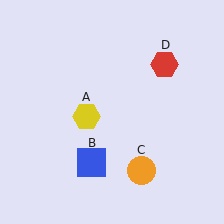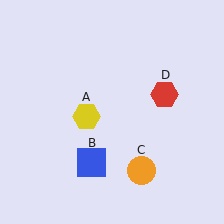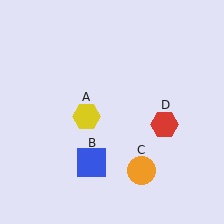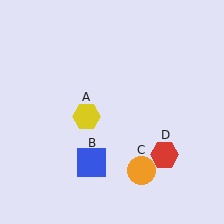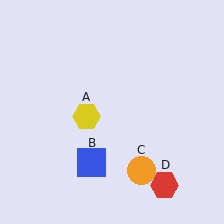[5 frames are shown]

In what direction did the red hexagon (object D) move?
The red hexagon (object D) moved down.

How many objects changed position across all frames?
1 object changed position: red hexagon (object D).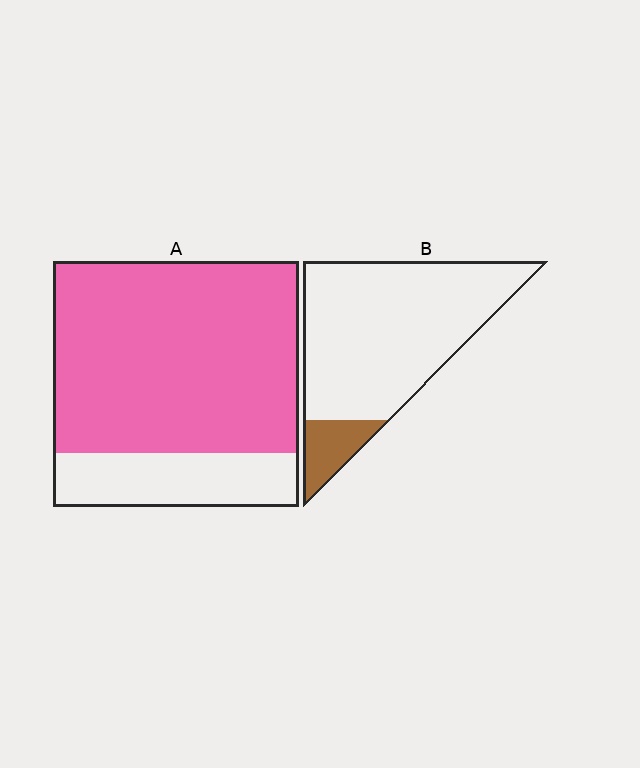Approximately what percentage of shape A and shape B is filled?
A is approximately 80% and B is approximately 15%.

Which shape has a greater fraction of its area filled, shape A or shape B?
Shape A.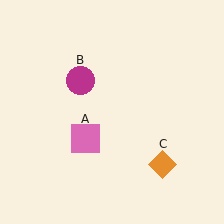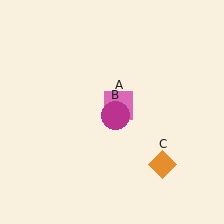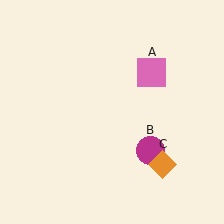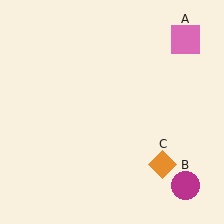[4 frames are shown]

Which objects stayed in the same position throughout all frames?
Orange diamond (object C) remained stationary.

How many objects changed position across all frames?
2 objects changed position: pink square (object A), magenta circle (object B).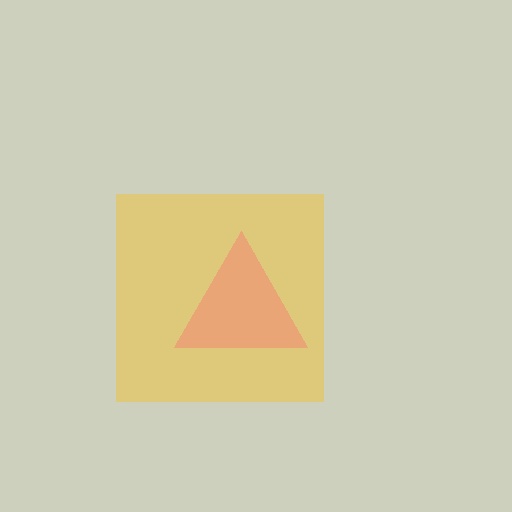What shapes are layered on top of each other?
The layered shapes are: a pink triangle, a yellow square.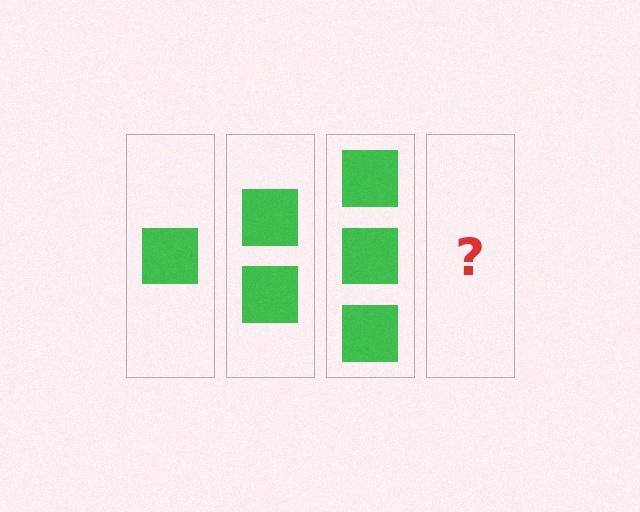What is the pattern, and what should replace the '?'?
The pattern is that each step adds one more square. The '?' should be 4 squares.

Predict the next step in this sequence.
The next step is 4 squares.